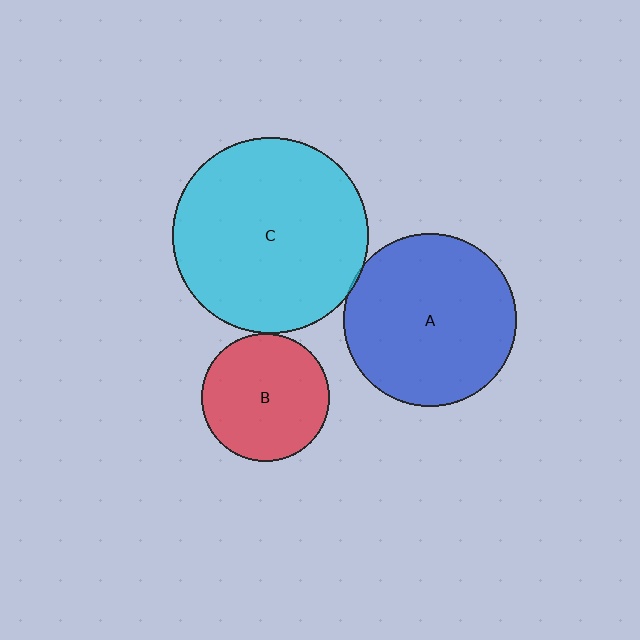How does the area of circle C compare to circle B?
Approximately 2.3 times.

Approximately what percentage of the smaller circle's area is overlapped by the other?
Approximately 5%.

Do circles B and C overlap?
Yes.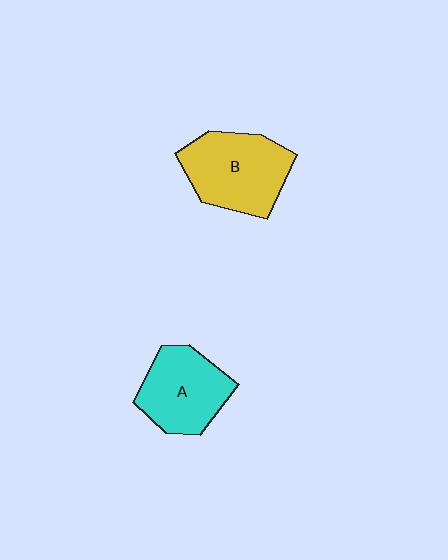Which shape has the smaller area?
Shape A (cyan).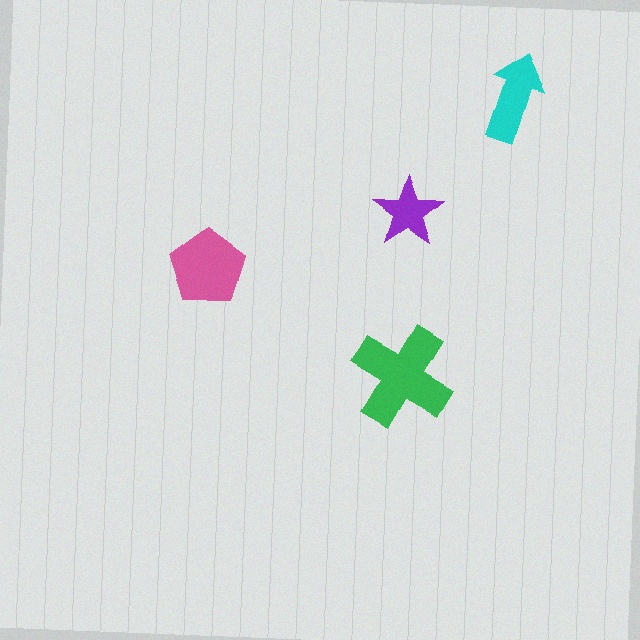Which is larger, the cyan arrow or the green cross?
The green cross.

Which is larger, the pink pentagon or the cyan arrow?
The pink pentagon.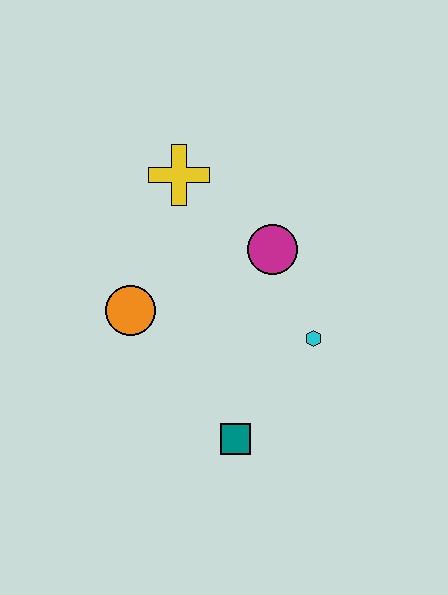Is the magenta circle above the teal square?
Yes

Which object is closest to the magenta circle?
The cyan hexagon is closest to the magenta circle.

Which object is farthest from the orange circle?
The cyan hexagon is farthest from the orange circle.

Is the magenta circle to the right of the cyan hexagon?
No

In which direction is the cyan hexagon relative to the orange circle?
The cyan hexagon is to the right of the orange circle.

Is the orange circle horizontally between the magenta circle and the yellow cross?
No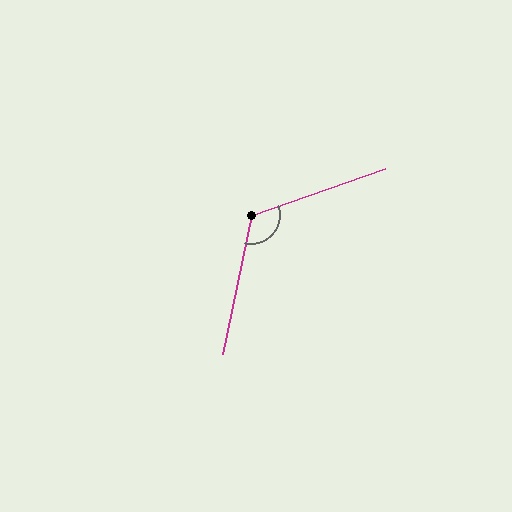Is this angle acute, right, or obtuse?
It is obtuse.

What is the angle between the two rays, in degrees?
Approximately 121 degrees.